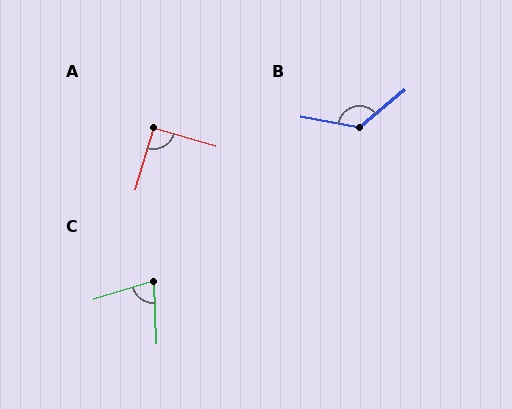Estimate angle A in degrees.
Approximately 90 degrees.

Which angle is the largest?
B, at approximately 130 degrees.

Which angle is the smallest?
C, at approximately 76 degrees.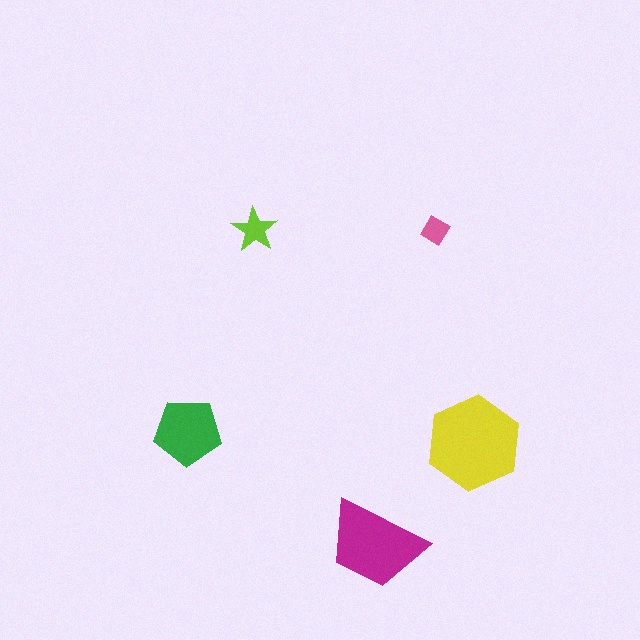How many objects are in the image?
There are 5 objects in the image.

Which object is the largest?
The yellow hexagon.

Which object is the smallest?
The pink diamond.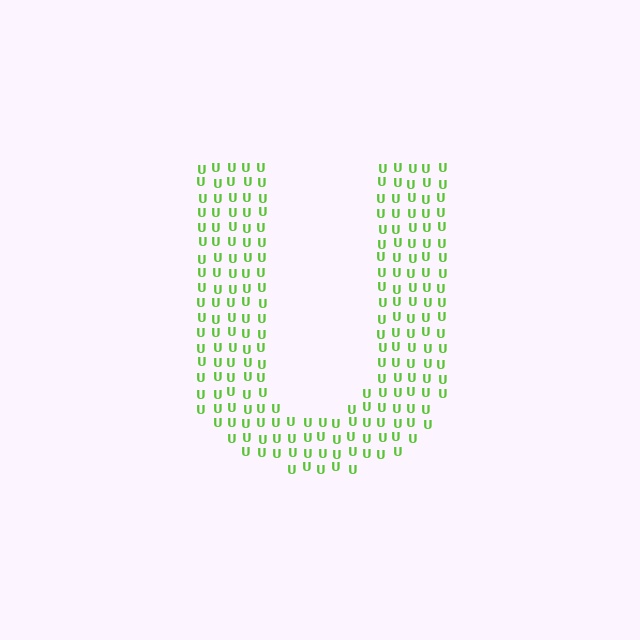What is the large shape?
The large shape is the letter U.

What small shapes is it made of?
It is made of small letter U's.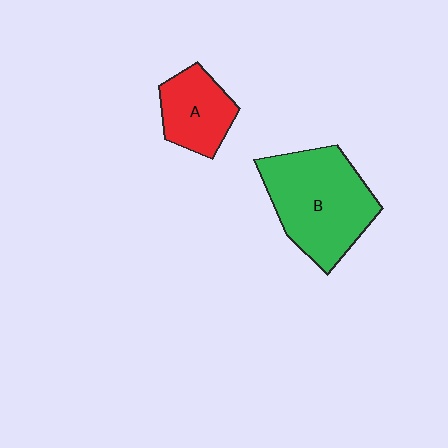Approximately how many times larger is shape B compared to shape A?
Approximately 1.9 times.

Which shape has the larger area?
Shape B (green).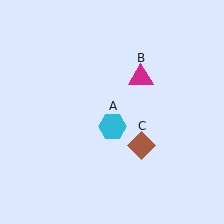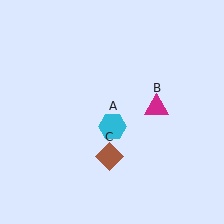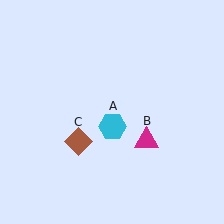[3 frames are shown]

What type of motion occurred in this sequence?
The magenta triangle (object B), brown diamond (object C) rotated clockwise around the center of the scene.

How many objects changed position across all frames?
2 objects changed position: magenta triangle (object B), brown diamond (object C).